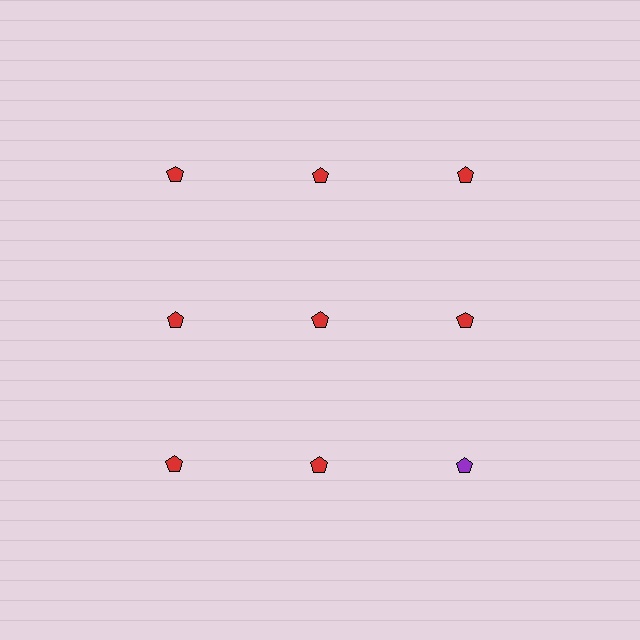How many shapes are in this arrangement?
There are 9 shapes arranged in a grid pattern.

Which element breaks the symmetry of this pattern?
The purple pentagon in the third row, center column breaks the symmetry. All other shapes are red pentagons.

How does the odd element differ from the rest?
It has a different color: purple instead of red.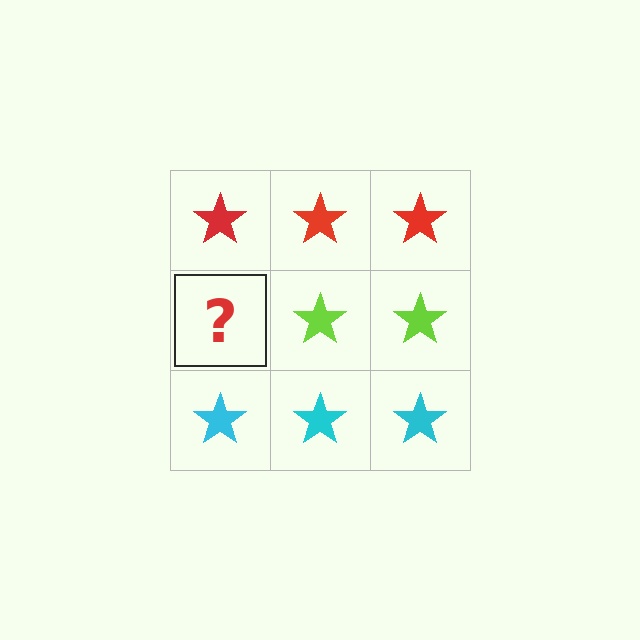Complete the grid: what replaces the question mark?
The question mark should be replaced with a lime star.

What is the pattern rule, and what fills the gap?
The rule is that each row has a consistent color. The gap should be filled with a lime star.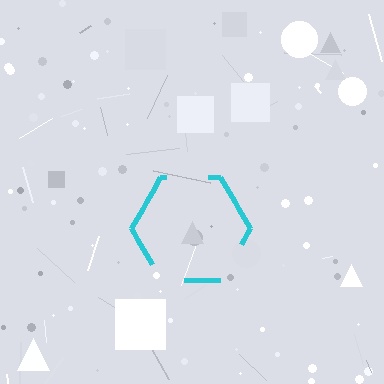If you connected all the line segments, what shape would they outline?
They would outline a hexagon.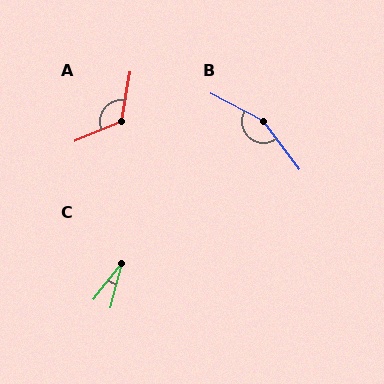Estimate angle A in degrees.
Approximately 122 degrees.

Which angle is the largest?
B, at approximately 154 degrees.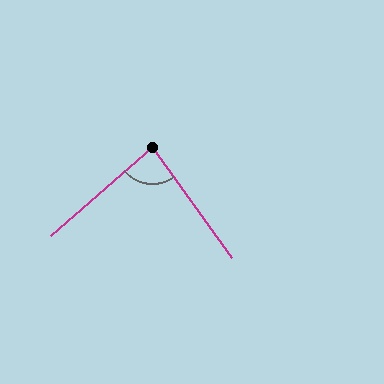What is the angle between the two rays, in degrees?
Approximately 85 degrees.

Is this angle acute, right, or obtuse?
It is acute.